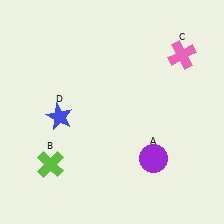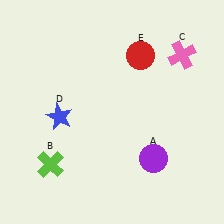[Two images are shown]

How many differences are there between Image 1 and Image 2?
There is 1 difference between the two images.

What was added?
A red circle (E) was added in Image 2.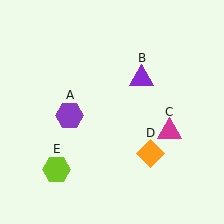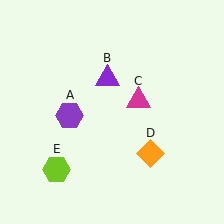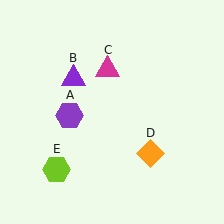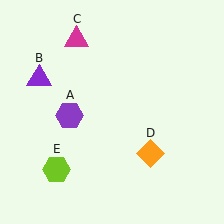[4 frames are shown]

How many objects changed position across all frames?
2 objects changed position: purple triangle (object B), magenta triangle (object C).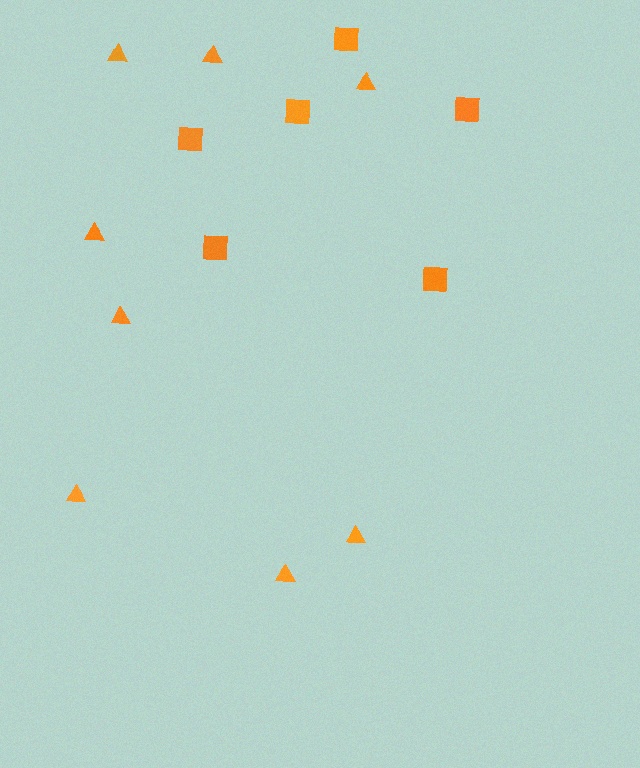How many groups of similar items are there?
There are 2 groups: one group of triangles (8) and one group of squares (6).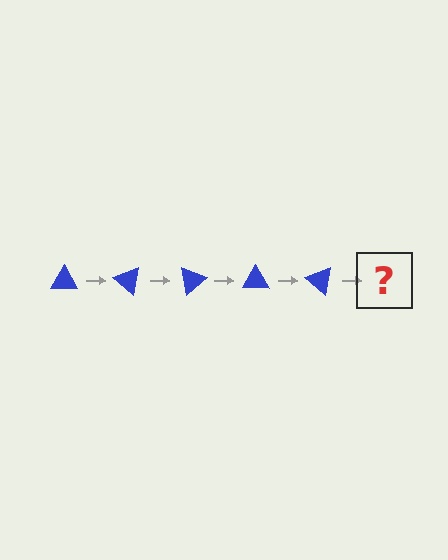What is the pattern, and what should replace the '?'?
The pattern is that the triangle rotates 40 degrees each step. The '?' should be a blue triangle rotated 200 degrees.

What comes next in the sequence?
The next element should be a blue triangle rotated 200 degrees.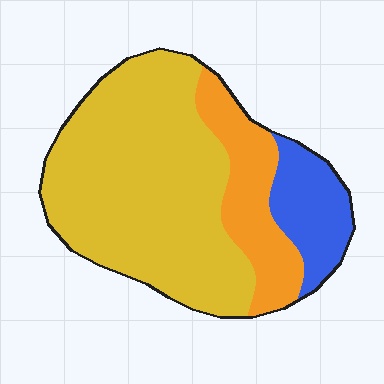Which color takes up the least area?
Blue, at roughly 15%.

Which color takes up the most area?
Yellow, at roughly 65%.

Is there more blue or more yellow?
Yellow.